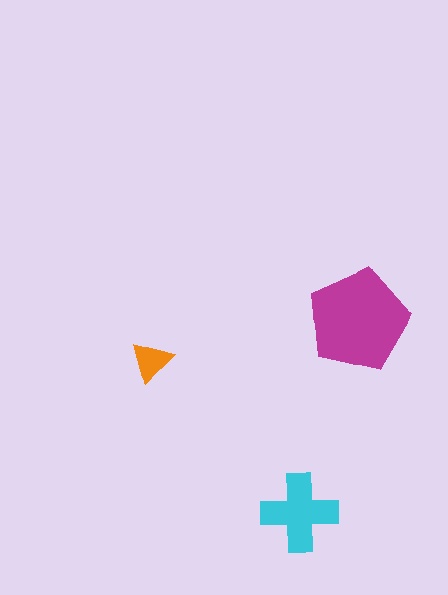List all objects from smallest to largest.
The orange triangle, the cyan cross, the magenta pentagon.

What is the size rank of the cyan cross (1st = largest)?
2nd.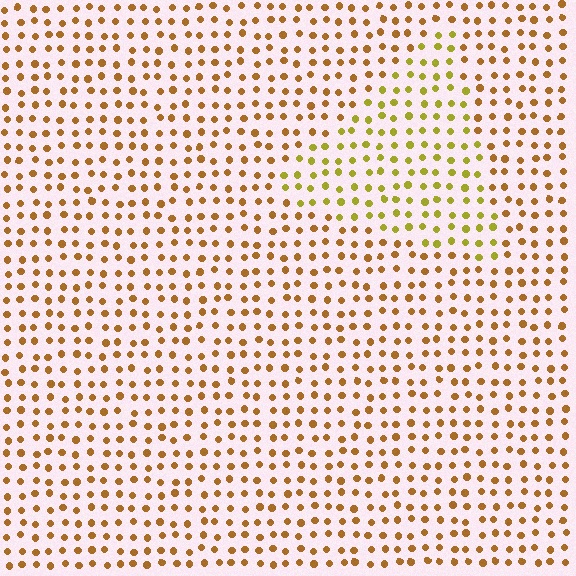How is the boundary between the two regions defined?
The boundary is defined purely by a slight shift in hue (about 31 degrees). Spacing, size, and orientation are identical on both sides.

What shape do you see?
I see a triangle.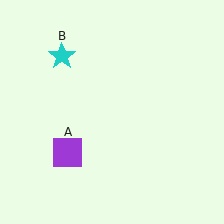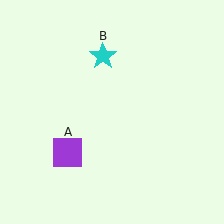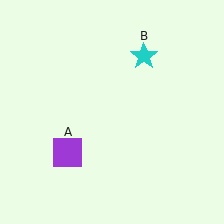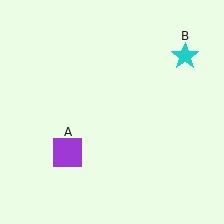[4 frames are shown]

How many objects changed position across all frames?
1 object changed position: cyan star (object B).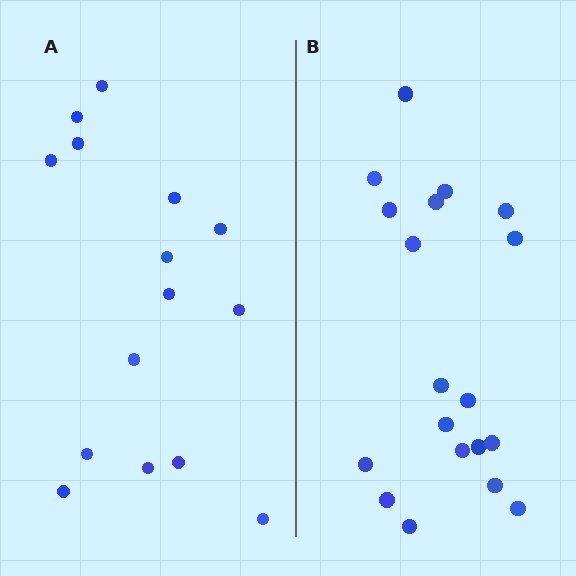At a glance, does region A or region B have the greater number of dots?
Region B (the right region) has more dots.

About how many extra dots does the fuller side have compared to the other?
Region B has about 4 more dots than region A.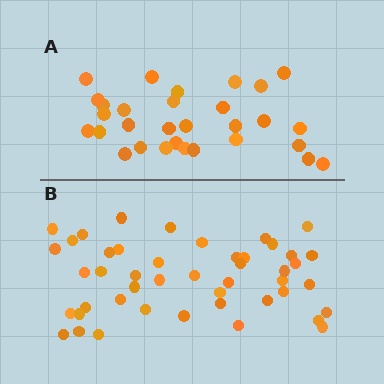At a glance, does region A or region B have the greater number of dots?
Region B (the bottom region) has more dots.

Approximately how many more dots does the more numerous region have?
Region B has approximately 15 more dots than region A.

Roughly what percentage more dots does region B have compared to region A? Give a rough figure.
About 55% more.